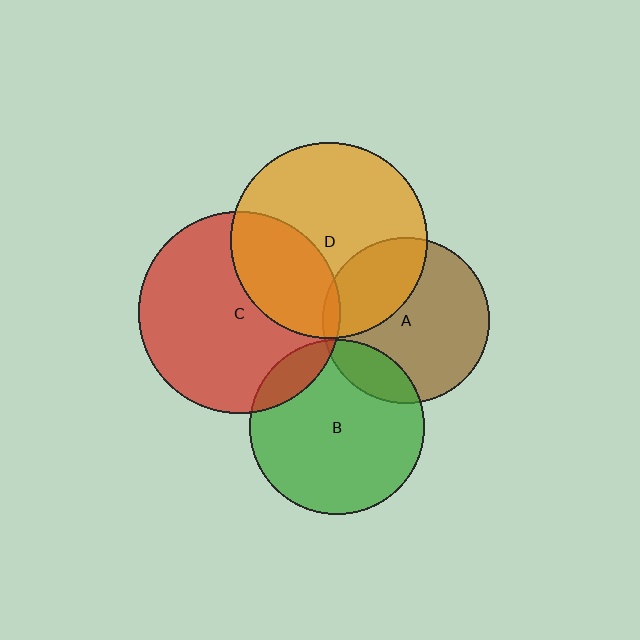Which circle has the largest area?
Circle C (red).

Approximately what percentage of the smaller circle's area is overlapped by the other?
Approximately 15%.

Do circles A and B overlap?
Yes.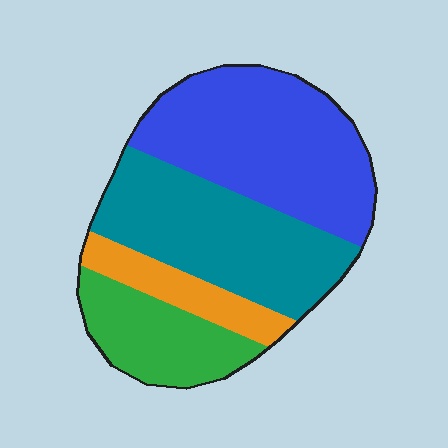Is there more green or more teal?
Teal.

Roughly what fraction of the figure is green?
Green covers about 20% of the figure.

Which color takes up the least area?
Orange, at roughly 10%.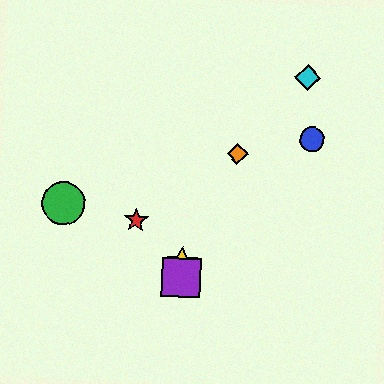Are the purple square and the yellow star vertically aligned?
Yes, both are at x≈181.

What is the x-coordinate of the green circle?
The green circle is at x≈63.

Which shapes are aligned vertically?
The yellow star, the purple square are aligned vertically.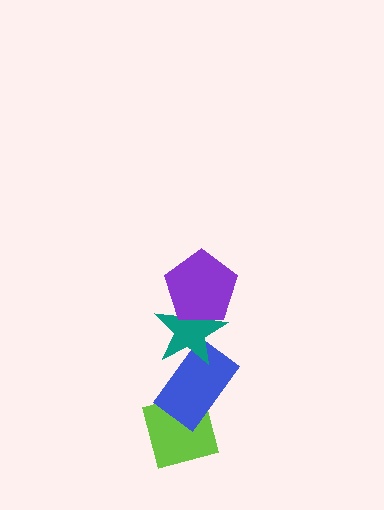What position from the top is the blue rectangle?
The blue rectangle is 3rd from the top.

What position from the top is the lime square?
The lime square is 4th from the top.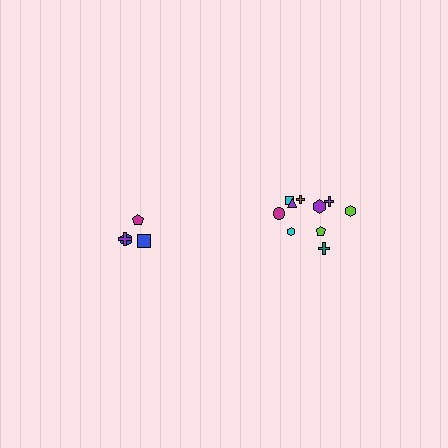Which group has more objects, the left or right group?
The right group.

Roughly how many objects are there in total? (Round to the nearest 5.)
Roughly 15 objects in total.